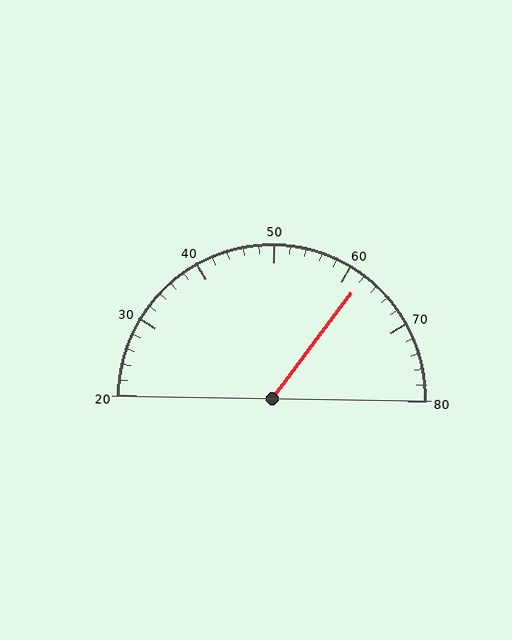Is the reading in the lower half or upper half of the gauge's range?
The reading is in the upper half of the range (20 to 80).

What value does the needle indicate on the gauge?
The needle indicates approximately 62.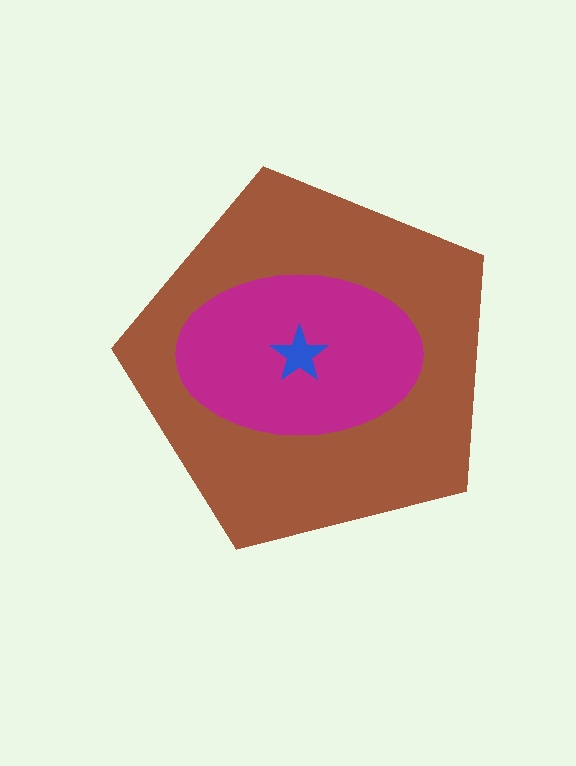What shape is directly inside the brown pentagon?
The magenta ellipse.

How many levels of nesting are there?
3.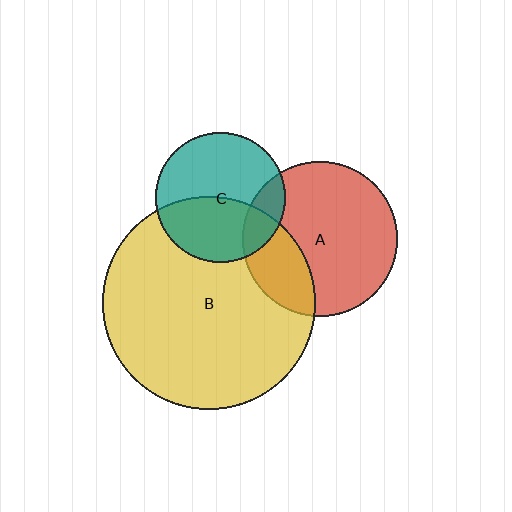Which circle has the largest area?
Circle B (yellow).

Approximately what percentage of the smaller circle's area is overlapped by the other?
Approximately 15%.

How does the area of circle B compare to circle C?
Approximately 2.7 times.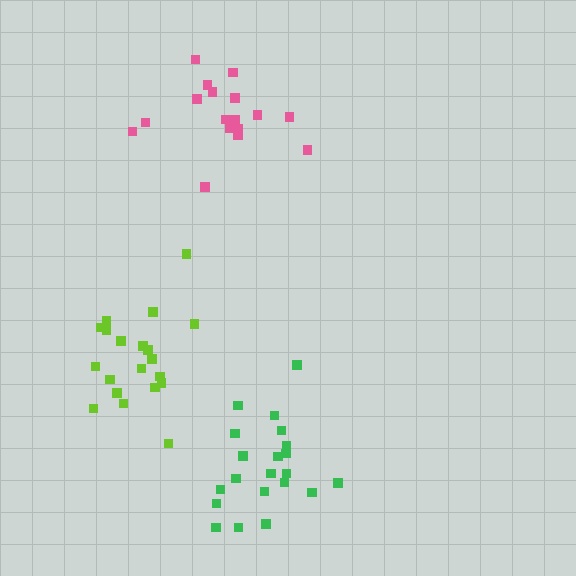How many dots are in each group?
Group 1: 20 dots, Group 2: 17 dots, Group 3: 21 dots (58 total).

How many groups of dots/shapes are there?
There are 3 groups.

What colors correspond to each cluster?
The clusters are colored: lime, pink, green.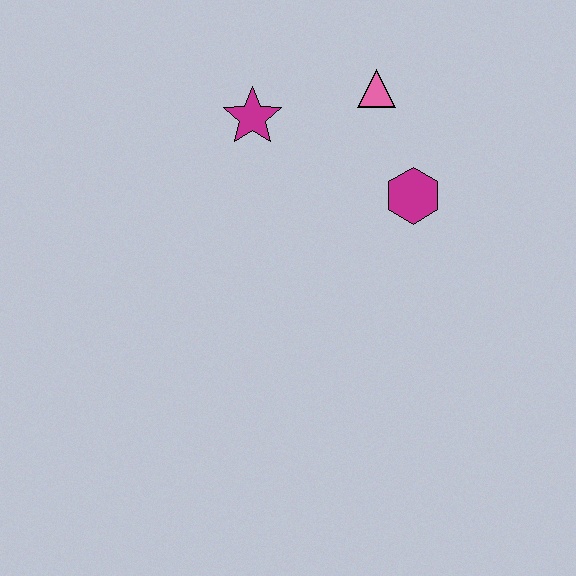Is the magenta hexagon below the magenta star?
Yes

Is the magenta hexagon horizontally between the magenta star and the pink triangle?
No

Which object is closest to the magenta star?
The pink triangle is closest to the magenta star.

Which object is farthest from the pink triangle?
The magenta star is farthest from the pink triangle.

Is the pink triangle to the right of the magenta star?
Yes